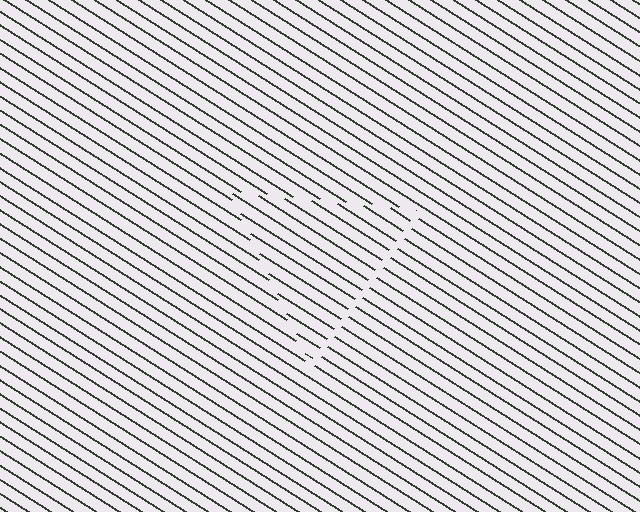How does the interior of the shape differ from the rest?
The interior of the shape contains the same grating, shifted by half a period — the contour is defined by the phase discontinuity where line-ends from the inner and outer gratings abut.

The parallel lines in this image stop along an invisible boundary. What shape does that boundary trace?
An illusory triangle. The interior of the shape contains the same grating, shifted by half a period — the contour is defined by the phase discontinuity where line-ends from the inner and outer gratings abut.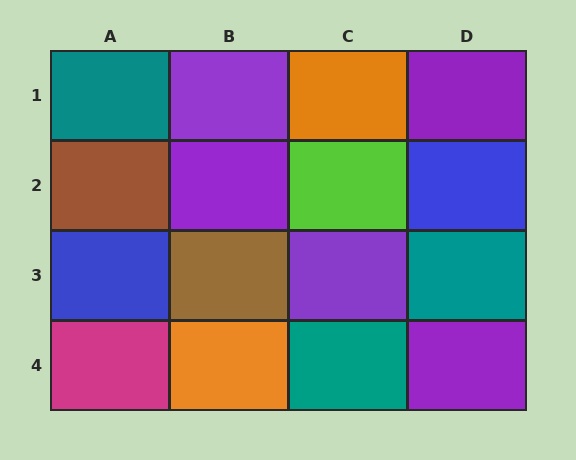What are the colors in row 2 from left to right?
Brown, purple, lime, blue.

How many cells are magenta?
1 cell is magenta.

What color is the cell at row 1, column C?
Orange.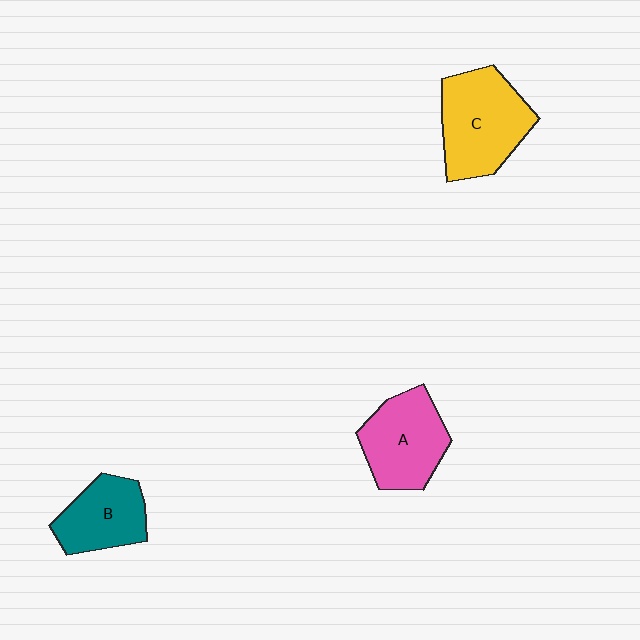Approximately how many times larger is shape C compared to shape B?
Approximately 1.4 times.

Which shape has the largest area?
Shape C (yellow).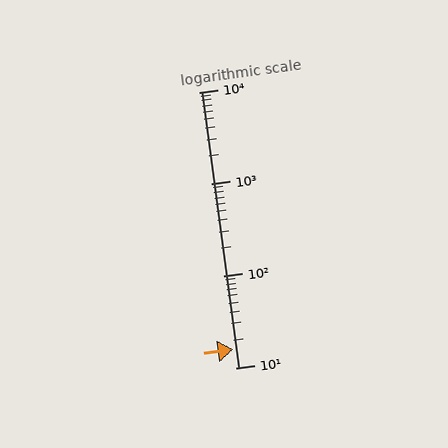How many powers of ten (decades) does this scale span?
The scale spans 3 decades, from 10 to 10000.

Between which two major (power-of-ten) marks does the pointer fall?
The pointer is between 10 and 100.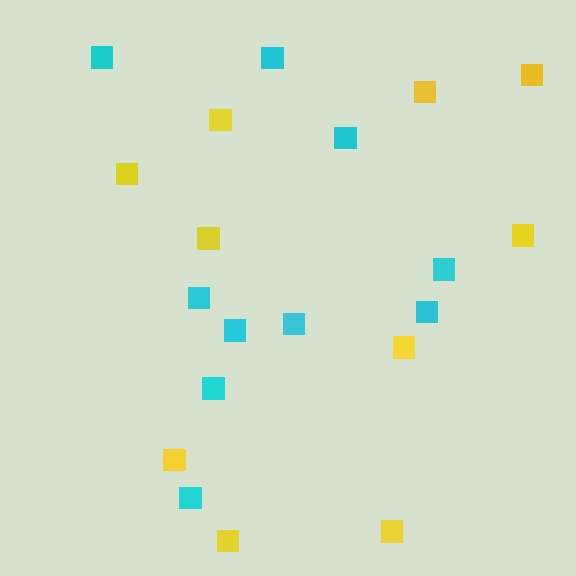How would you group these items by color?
There are 2 groups: one group of cyan squares (10) and one group of yellow squares (10).